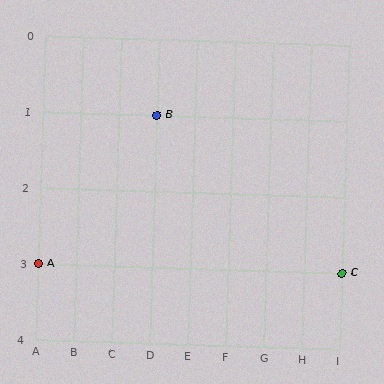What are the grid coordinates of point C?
Point C is at grid coordinates (I, 3).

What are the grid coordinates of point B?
Point B is at grid coordinates (D, 1).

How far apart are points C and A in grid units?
Points C and A are 8 columns apart.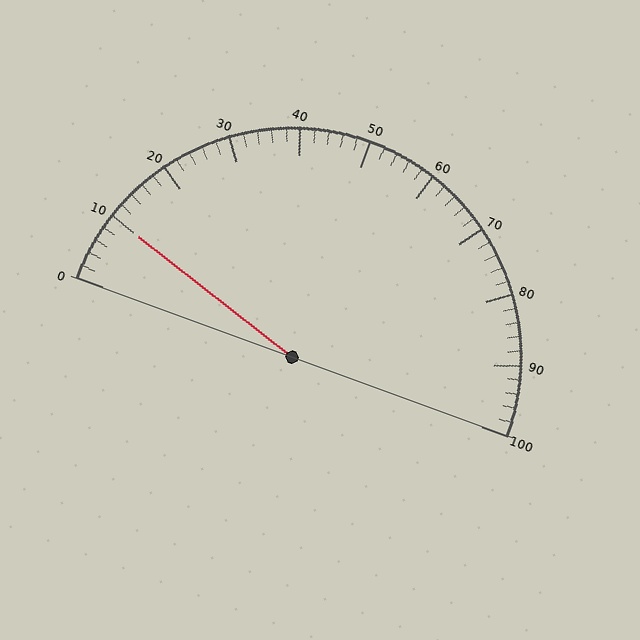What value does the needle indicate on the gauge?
The needle indicates approximately 10.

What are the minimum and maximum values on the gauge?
The gauge ranges from 0 to 100.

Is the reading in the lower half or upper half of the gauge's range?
The reading is in the lower half of the range (0 to 100).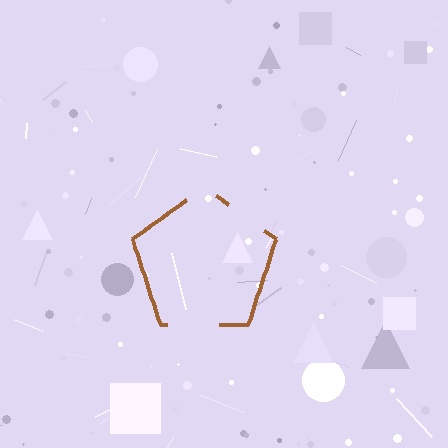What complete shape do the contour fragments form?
The contour fragments form a pentagon.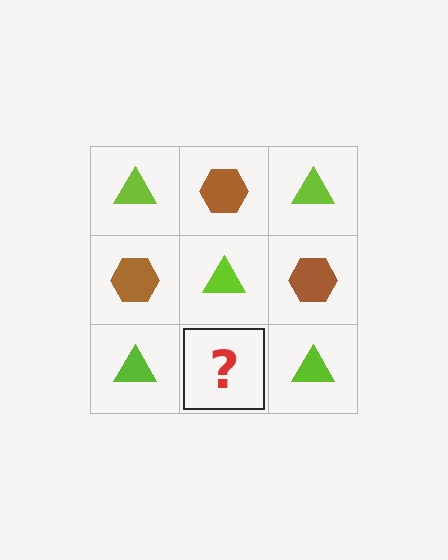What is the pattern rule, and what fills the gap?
The rule is that it alternates lime triangle and brown hexagon in a checkerboard pattern. The gap should be filled with a brown hexagon.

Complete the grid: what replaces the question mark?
The question mark should be replaced with a brown hexagon.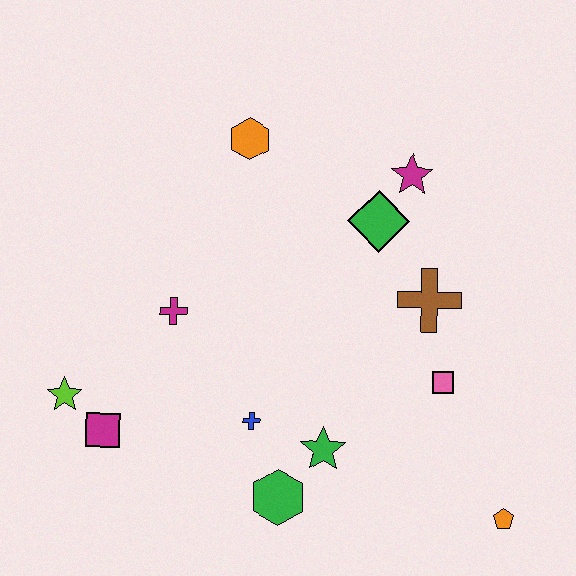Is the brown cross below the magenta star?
Yes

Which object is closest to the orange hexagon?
The green diamond is closest to the orange hexagon.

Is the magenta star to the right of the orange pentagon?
No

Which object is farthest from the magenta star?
The lime star is farthest from the magenta star.